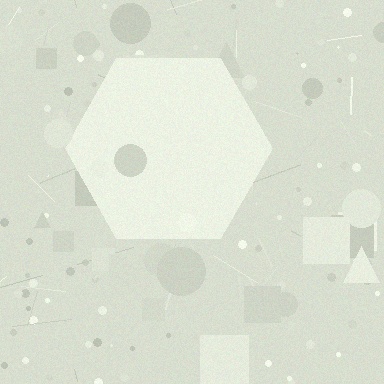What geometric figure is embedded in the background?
A hexagon is embedded in the background.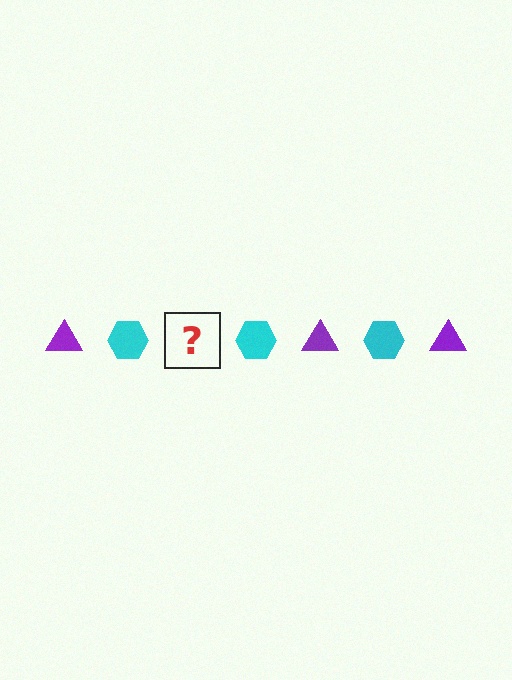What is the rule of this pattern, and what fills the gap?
The rule is that the pattern alternates between purple triangle and cyan hexagon. The gap should be filled with a purple triangle.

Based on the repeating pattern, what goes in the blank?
The blank should be a purple triangle.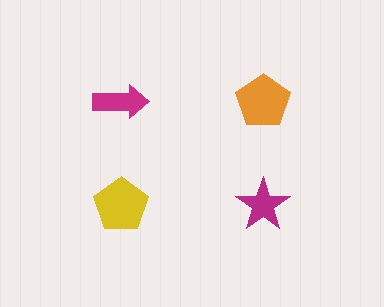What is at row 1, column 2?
An orange pentagon.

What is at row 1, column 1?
A magenta arrow.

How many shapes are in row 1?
2 shapes.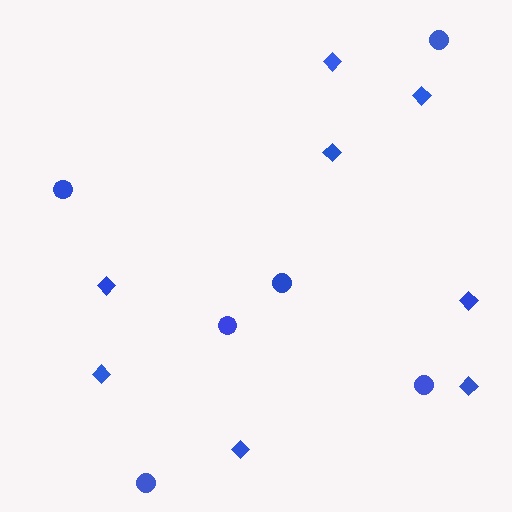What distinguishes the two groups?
There are 2 groups: one group of diamonds (8) and one group of circles (6).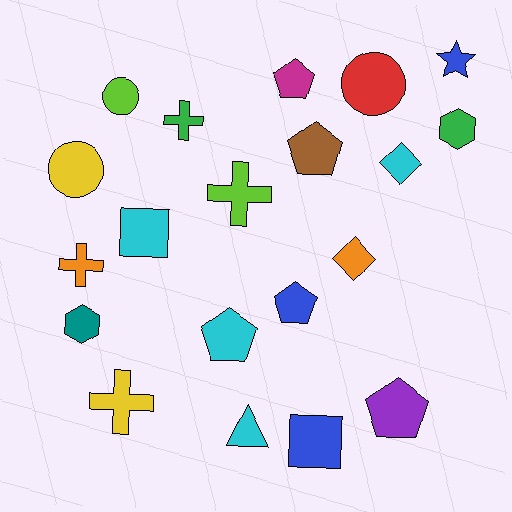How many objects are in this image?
There are 20 objects.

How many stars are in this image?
There is 1 star.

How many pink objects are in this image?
There are no pink objects.